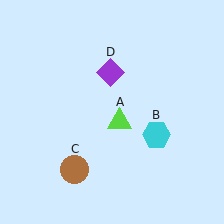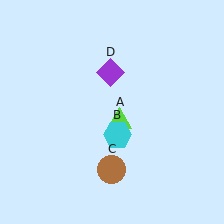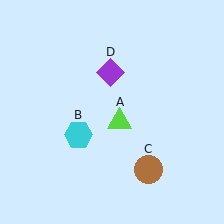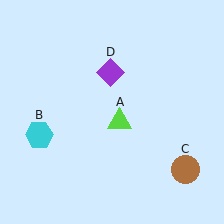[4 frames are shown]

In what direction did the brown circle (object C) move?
The brown circle (object C) moved right.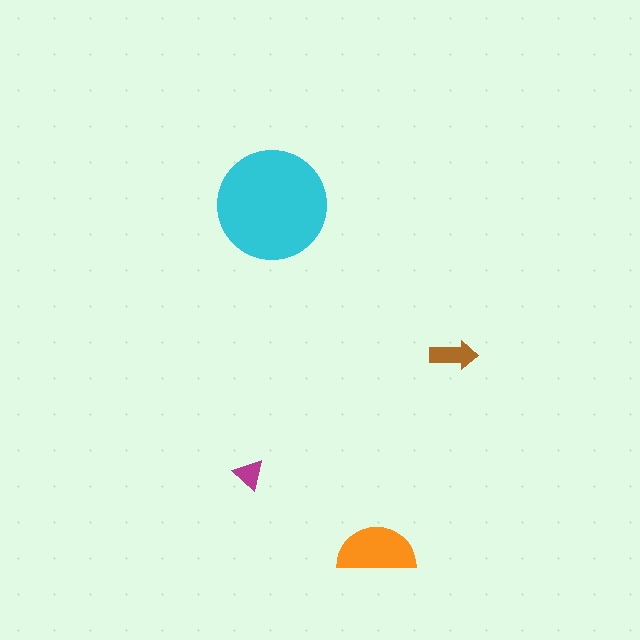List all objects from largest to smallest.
The cyan circle, the orange semicircle, the brown arrow, the magenta triangle.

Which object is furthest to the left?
The magenta triangle is leftmost.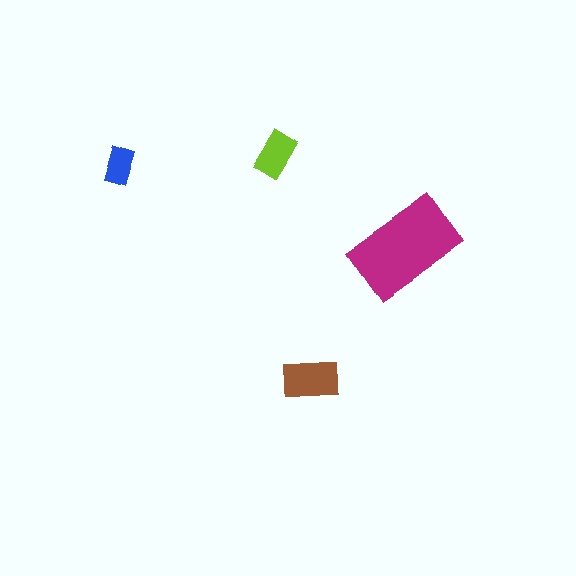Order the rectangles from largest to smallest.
the magenta one, the brown one, the lime one, the blue one.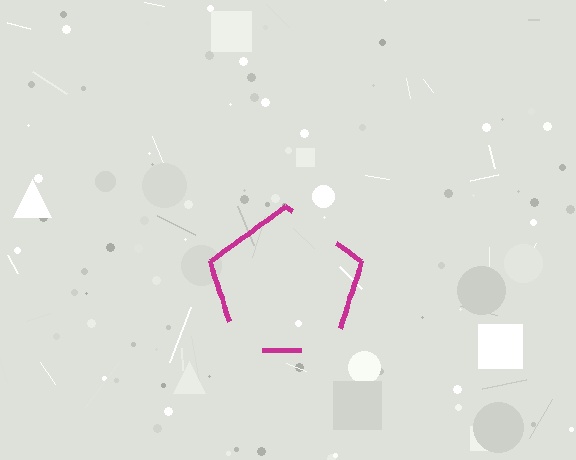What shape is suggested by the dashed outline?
The dashed outline suggests a pentagon.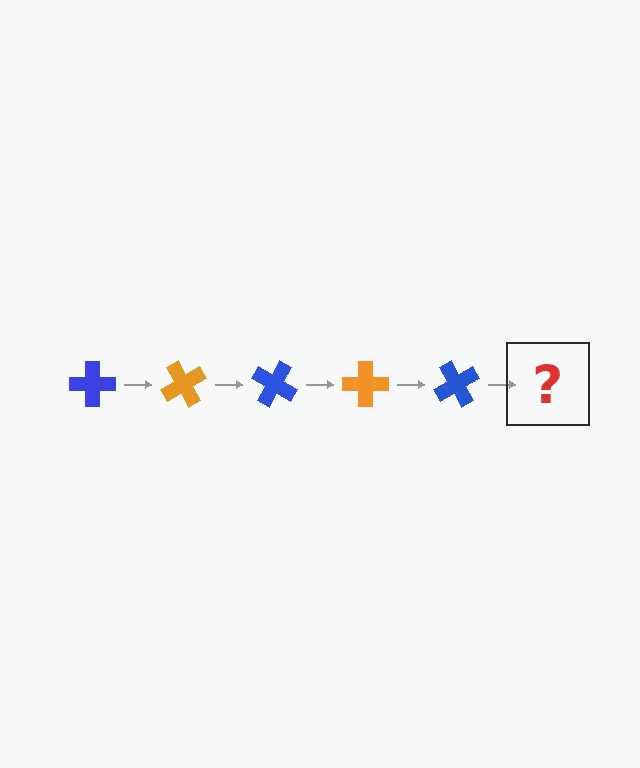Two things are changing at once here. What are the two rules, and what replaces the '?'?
The two rules are that it rotates 60 degrees each step and the color cycles through blue and orange. The '?' should be an orange cross, rotated 300 degrees from the start.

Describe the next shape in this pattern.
It should be an orange cross, rotated 300 degrees from the start.